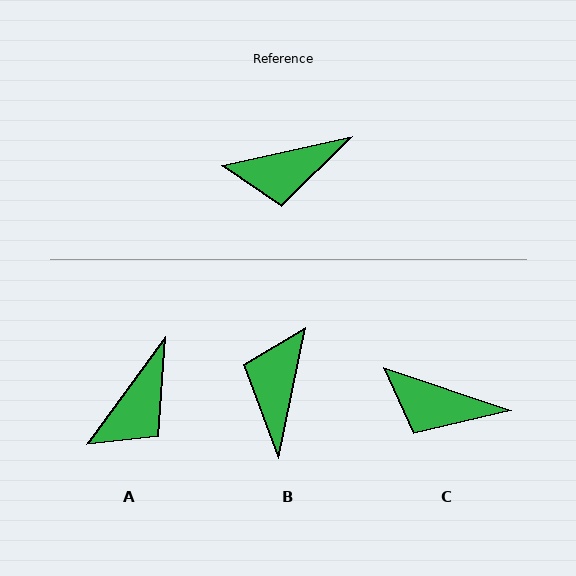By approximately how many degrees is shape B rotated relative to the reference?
Approximately 115 degrees clockwise.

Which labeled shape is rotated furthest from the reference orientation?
B, about 115 degrees away.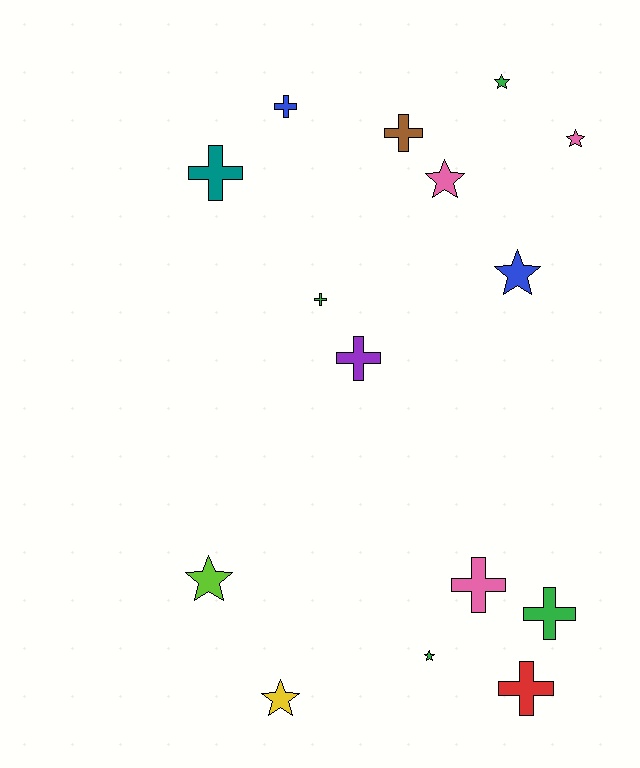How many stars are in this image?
There are 7 stars.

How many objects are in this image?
There are 15 objects.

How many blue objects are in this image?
There are 2 blue objects.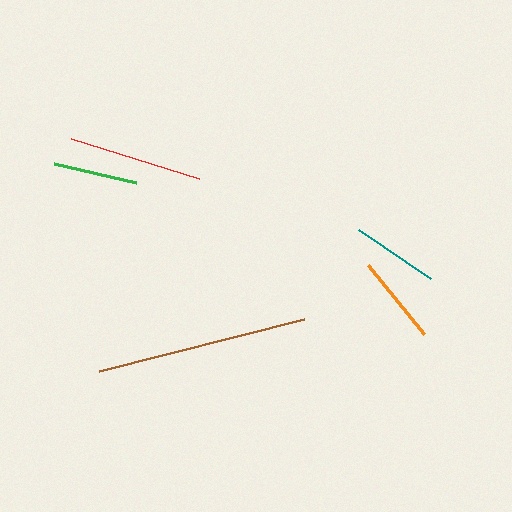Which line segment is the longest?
The brown line is the longest at approximately 212 pixels.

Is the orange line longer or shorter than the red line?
The red line is longer than the orange line.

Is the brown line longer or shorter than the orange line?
The brown line is longer than the orange line.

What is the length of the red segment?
The red segment is approximately 135 pixels long.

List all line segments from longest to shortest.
From longest to shortest: brown, red, orange, teal, green.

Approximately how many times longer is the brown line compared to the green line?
The brown line is approximately 2.5 times the length of the green line.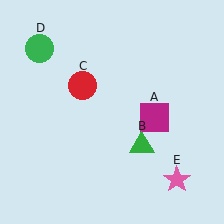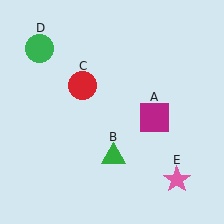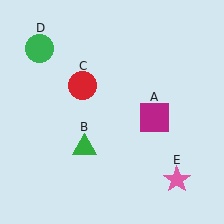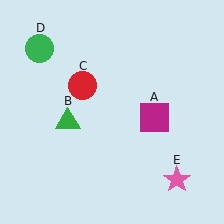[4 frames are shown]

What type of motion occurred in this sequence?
The green triangle (object B) rotated clockwise around the center of the scene.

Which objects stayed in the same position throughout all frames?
Magenta square (object A) and red circle (object C) and green circle (object D) and pink star (object E) remained stationary.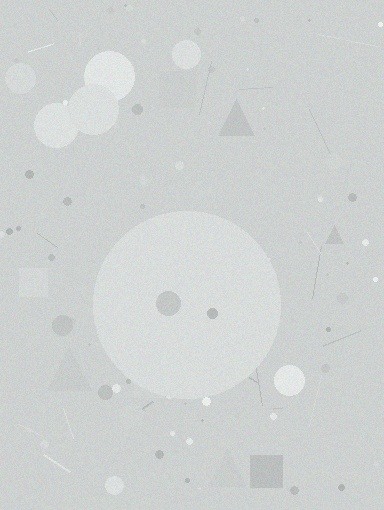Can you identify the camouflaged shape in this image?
The camouflaged shape is a circle.